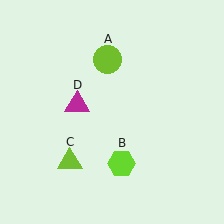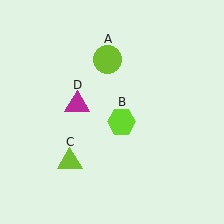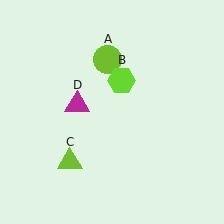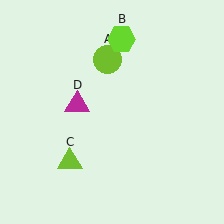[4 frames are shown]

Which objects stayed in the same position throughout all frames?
Lime circle (object A) and lime triangle (object C) and magenta triangle (object D) remained stationary.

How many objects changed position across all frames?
1 object changed position: lime hexagon (object B).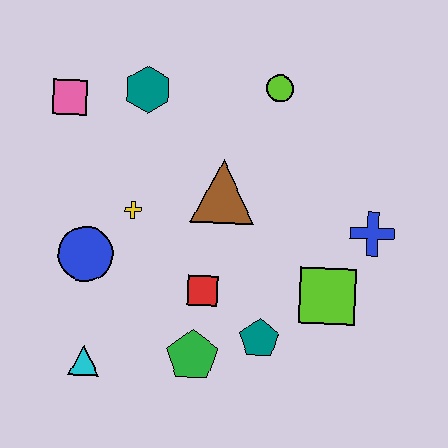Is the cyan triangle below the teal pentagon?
Yes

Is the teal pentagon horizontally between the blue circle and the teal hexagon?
No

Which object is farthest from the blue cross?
The pink square is farthest from the blue cross.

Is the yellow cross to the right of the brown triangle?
No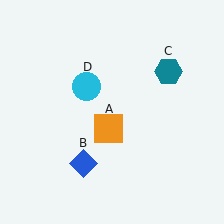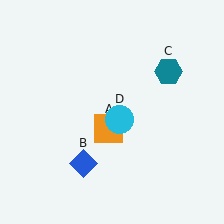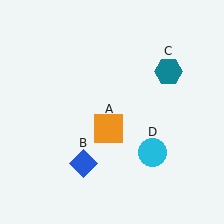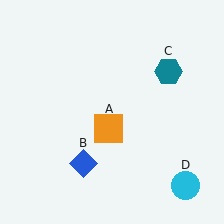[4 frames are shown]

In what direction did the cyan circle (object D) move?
The cyan circle (object D) moved down and to the right.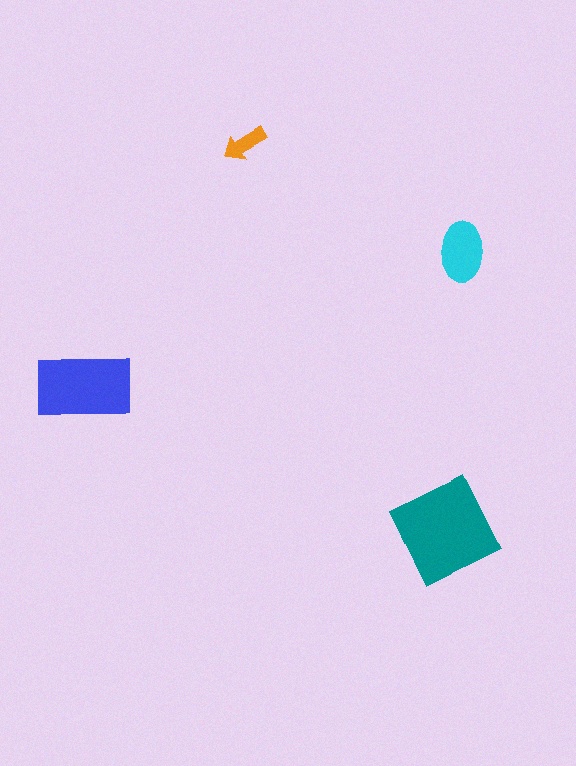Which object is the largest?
The teal square.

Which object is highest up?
The orange arrow is topmost.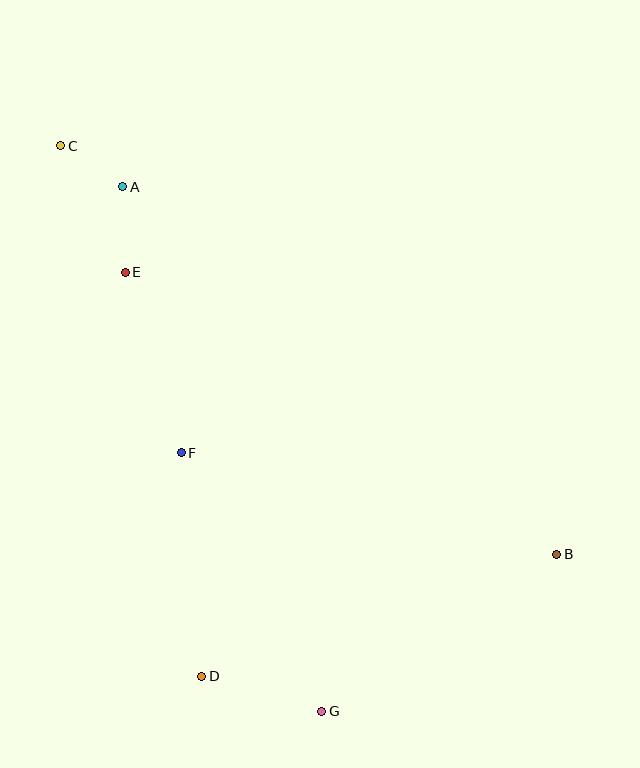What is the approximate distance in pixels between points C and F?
The distance between C and F is approximately 330 pixels.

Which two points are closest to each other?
Points A and C are closest to each other.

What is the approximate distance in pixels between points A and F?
The distance between A and F is approximately 273 pixels.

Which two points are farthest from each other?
Points B and C are farthest from each other.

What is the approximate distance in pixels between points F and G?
The distance between F and G is approximately 294 pixels.